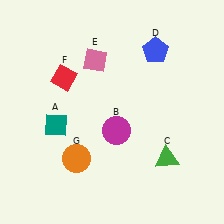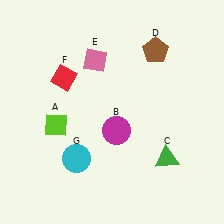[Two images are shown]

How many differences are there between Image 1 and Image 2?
There are 3 differences between the two images.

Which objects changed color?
A changed from teal to lime. D changed from blue to brown. G changed from orange to cyan.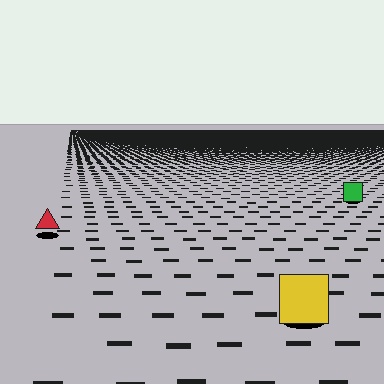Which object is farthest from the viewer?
The green square is farthest from the viewer. It appears smaller and the ground texture around it is denser.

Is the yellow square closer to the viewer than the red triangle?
Yes. The yellow square is closer — you can tell from the texture gradient: the ground texture is coarser near it.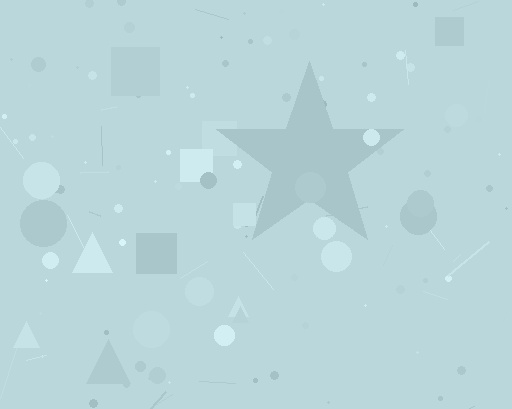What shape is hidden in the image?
A star is hidden in the image.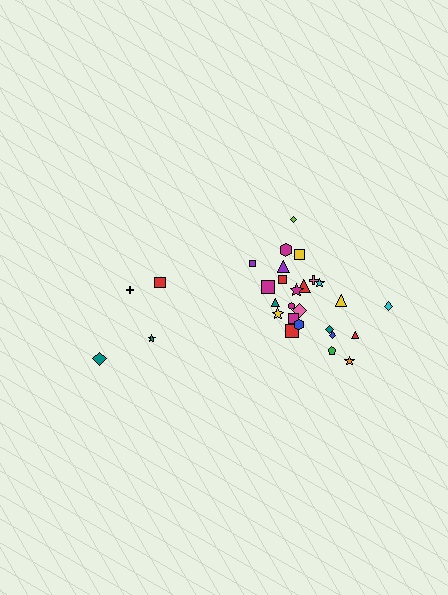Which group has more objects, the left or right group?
The right group.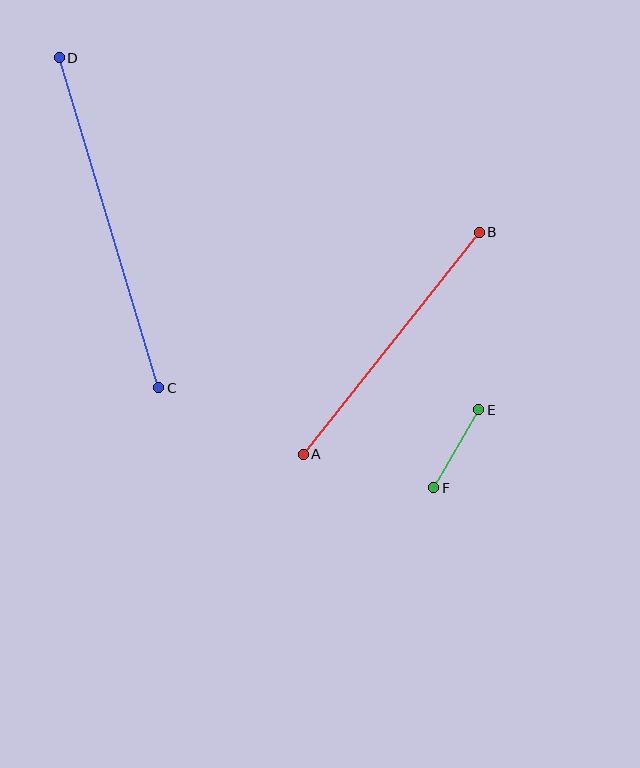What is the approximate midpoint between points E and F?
The midpoint is at approximately (456, 449) pixels.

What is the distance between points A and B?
The distance is approximately 283 pixels.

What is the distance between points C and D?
The distance is approximately 345 pixels.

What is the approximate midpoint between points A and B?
The midpoint is at approximately (391, 343) pixels.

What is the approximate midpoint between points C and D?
The midpoint is at approximately (109, 223) pixels.